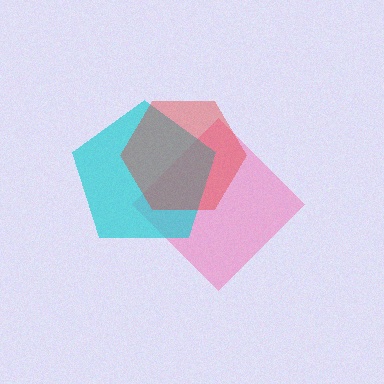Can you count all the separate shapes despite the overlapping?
Yes, there are 3 separate shapes.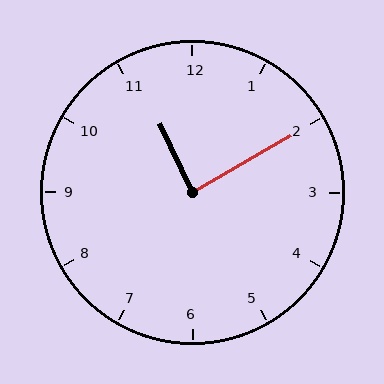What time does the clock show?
11:10.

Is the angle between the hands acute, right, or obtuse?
It is right.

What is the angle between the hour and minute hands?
Approximately 85 degrees.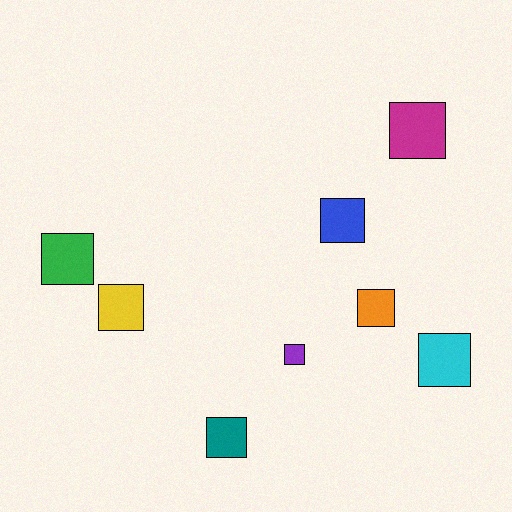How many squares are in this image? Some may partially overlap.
There are 8 squares.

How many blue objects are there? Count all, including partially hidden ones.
There is 1 blue object.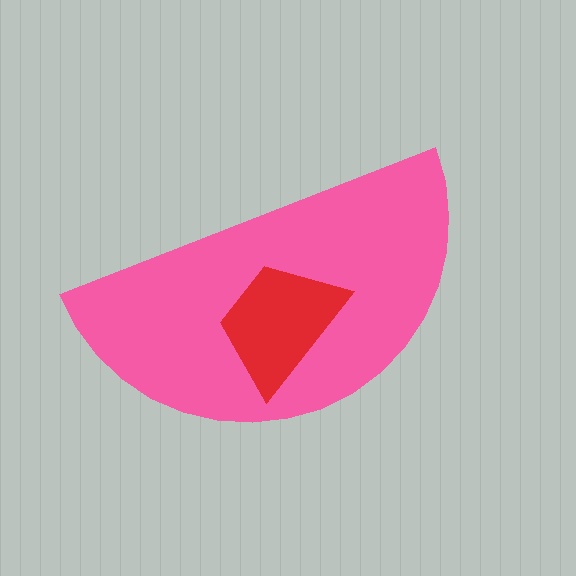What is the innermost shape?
The red trapezoid.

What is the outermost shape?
The pink semicircle.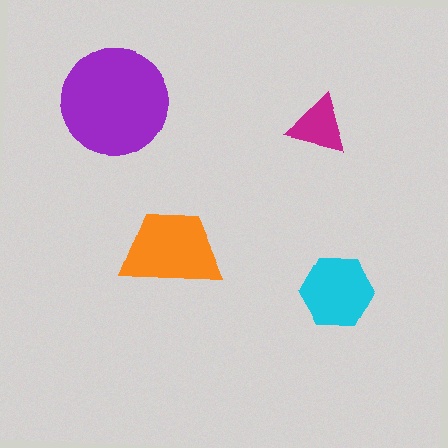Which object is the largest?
The purple circle.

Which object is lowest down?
The cyan hexagon is bottommost.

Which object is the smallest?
The magenta triangle.